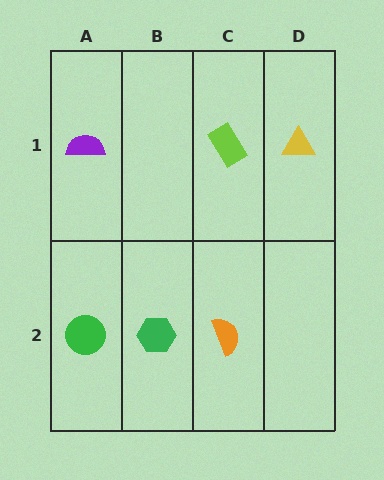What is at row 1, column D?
A yellow triangle.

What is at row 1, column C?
A lime rectangle.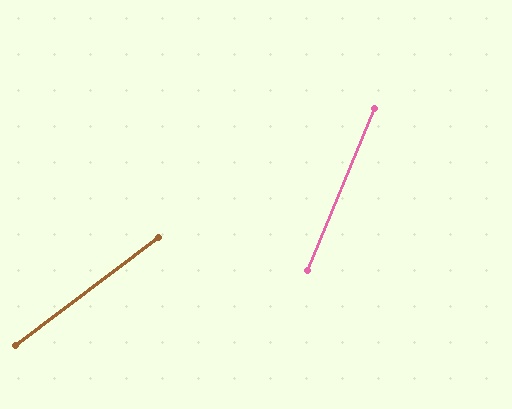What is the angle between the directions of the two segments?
Approximately 30 degrees.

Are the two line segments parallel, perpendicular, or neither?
Neither parallel nor perpendicular — they differ by about 30°.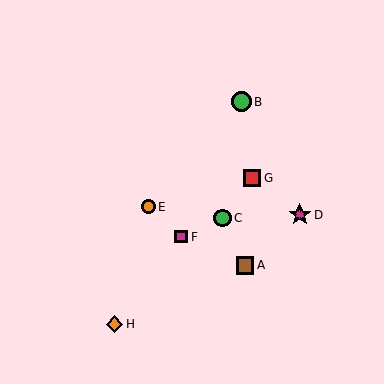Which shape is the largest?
The magenta star (labeled D) is the largest.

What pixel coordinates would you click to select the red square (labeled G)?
Click at (252, 178) to select the red square G.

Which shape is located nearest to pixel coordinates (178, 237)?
The magenta square (labeled F) at (181, 237) is nearest to that location.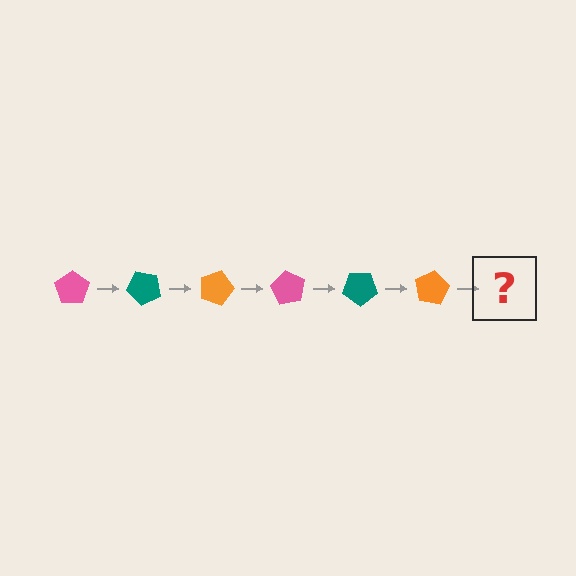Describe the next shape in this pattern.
It should be a pink pentagon, rotated 270 degrees from the start.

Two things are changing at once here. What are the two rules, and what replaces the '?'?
The two rules are that it rotates 45 degrees each step and the color cycles through pink, teal, and orange. The '?' should be a pink pentagon, rotated 270 degrees from the start.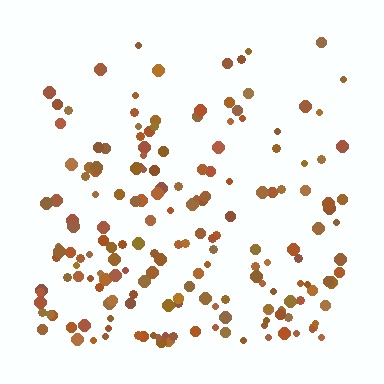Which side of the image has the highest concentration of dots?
The bottom.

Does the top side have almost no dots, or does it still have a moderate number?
Still a moderate number, just noticeably fewer than the bottom.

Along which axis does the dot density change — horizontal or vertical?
Vertical.